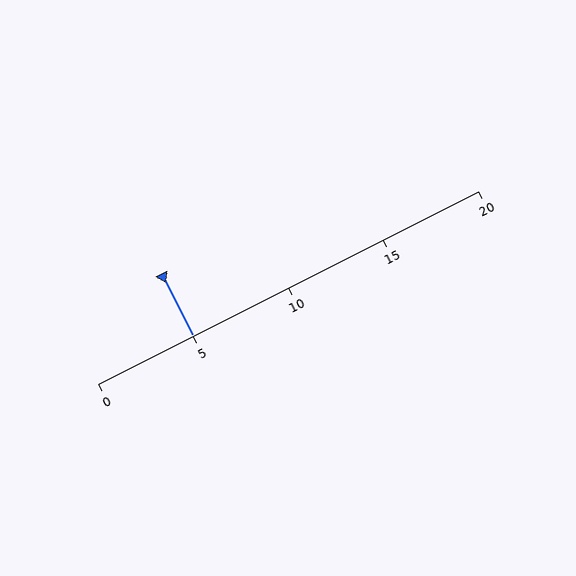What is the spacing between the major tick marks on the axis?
The major ticks are spaced 5 apart.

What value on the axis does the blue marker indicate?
The marker indicates approximately 5.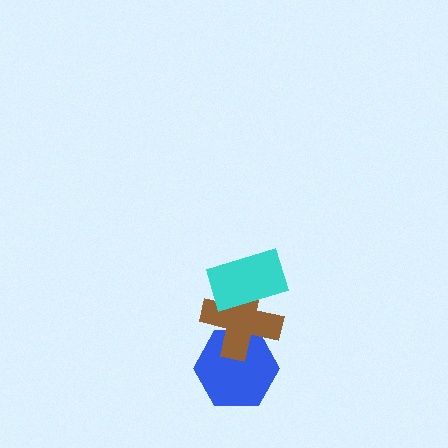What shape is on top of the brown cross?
The cyan rectangle is on top of the brown cross.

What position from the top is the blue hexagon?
The blue hexagon is 3rd from the top.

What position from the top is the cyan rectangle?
The cyan rectangle is 1st from the top.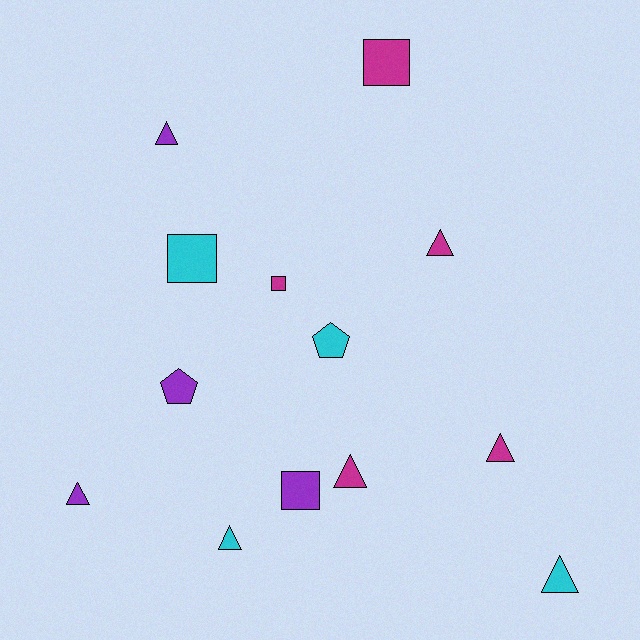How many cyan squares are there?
There is 1 cyan square.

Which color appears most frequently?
Magenta, with 5 objects.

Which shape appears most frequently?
Triangle, with 7 objects.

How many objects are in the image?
There are 13 objects.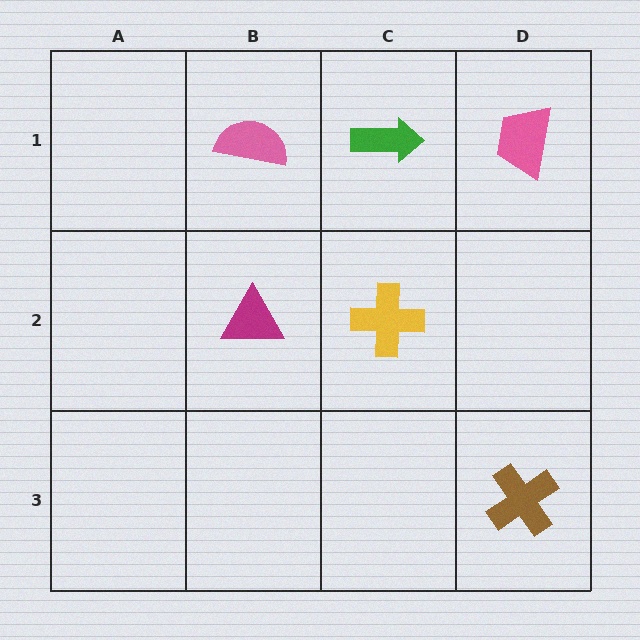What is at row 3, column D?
A brown cross.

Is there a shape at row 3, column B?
No, that cell is empty.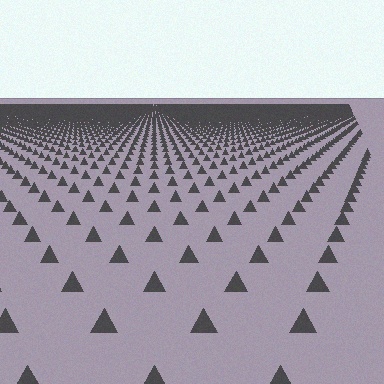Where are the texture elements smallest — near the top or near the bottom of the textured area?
Near the top.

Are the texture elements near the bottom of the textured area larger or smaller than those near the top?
Larger. Near the bottom, elements are closer to the viewer and appear at a bigger on-screen size.